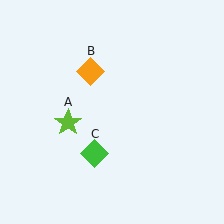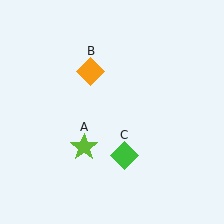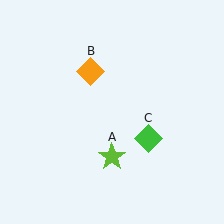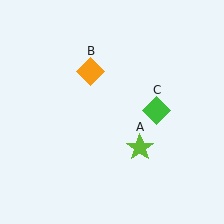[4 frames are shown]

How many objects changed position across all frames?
2 objects changed position: lime star (object A), green diamond (object C).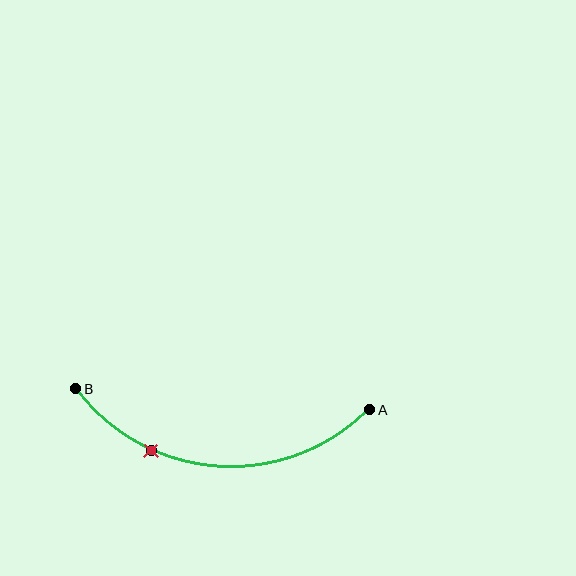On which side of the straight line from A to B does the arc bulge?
The arc bulges below the straight line connecting A and B.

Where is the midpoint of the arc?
The arc midpoint is the point on the curve farthest from the straight line joining A and B. It sits below that line.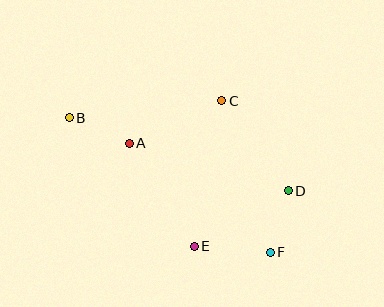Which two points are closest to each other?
Points D and F are closest to each other.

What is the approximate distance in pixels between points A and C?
The distance between A and C is approximately 102 pixels.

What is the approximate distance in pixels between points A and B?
The distance between A and B is approximately 65 pixels.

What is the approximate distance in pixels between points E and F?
The distance between E and F is approximately 77 pixels.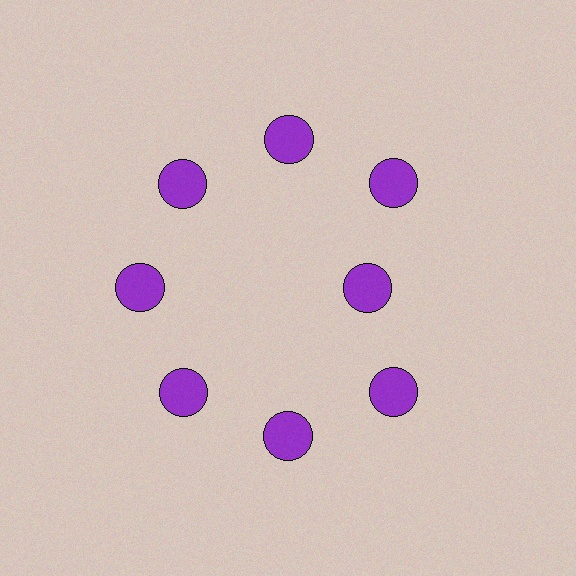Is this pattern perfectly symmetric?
No. The 8 purple circles are arranged in a ring, but one element near the 3 o'clock position is pulled inward toward the center, breaking the 8-fold rotational symmetry.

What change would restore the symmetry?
The symmetry would be restored by moving it outward, back onto the ring so that all 8 circles sit at equal angles and equal distance from the center.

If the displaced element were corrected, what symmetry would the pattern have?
It would have 8-fold rotational symmetry — the pattern would map onto itself every 45 degrees.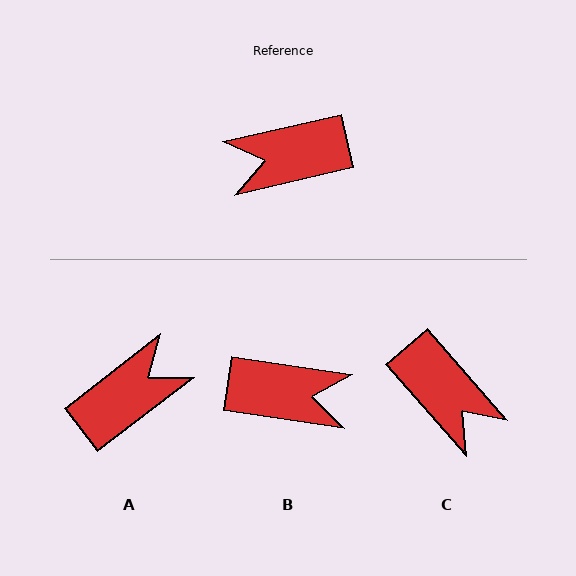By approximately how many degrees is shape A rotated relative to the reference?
Approximately 155 degrees clockwise.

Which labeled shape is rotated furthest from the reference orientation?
B, about 159 degrees away.